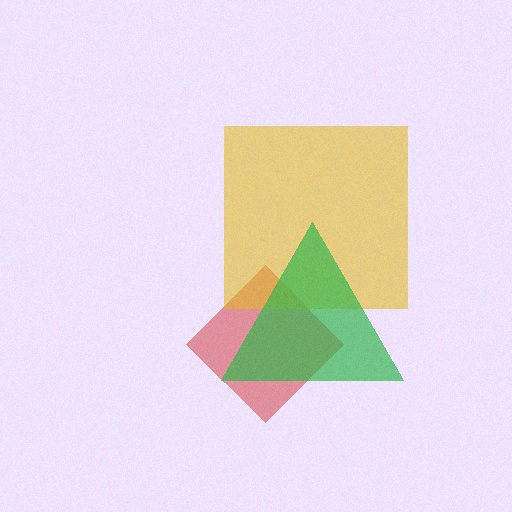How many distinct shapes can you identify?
There are 3 distinct shapes: a red diamond, a yellow square, a green triangle.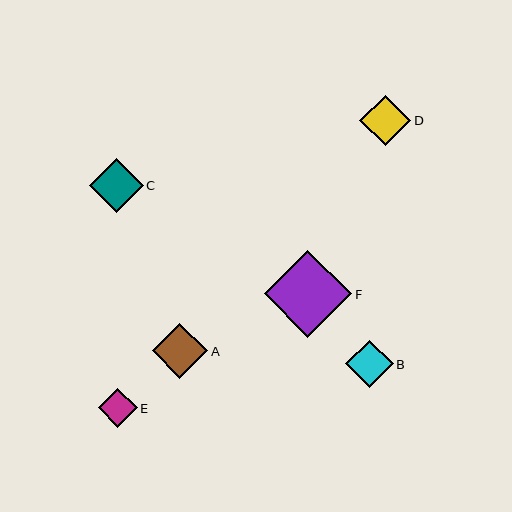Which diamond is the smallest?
Diamond E is the smallest with a size of approximately 39 pixels.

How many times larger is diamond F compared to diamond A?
Diamond F is approximately 1.6 times the size of diamond A.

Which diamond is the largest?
Diamond F is the largest with a size of approximately 87 pixels.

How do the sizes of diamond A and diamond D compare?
Diamond A and diamond D are approximately the same size.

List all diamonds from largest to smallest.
From largest to smallest: F, A, C, D, B, E.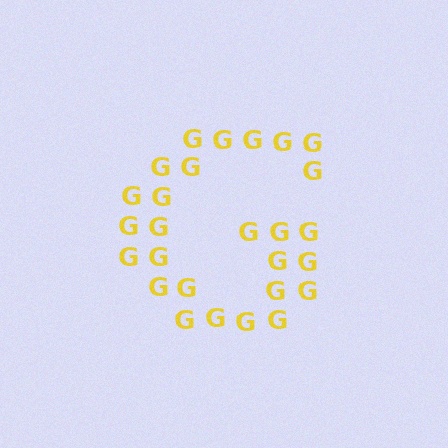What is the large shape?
The large shape is the letter G.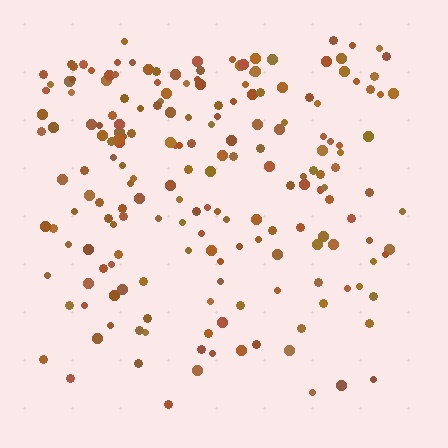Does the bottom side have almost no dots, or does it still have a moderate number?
Still a moderate number, just noticeably fewer than the top.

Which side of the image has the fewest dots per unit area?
The bottom.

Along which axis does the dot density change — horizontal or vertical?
Vertical.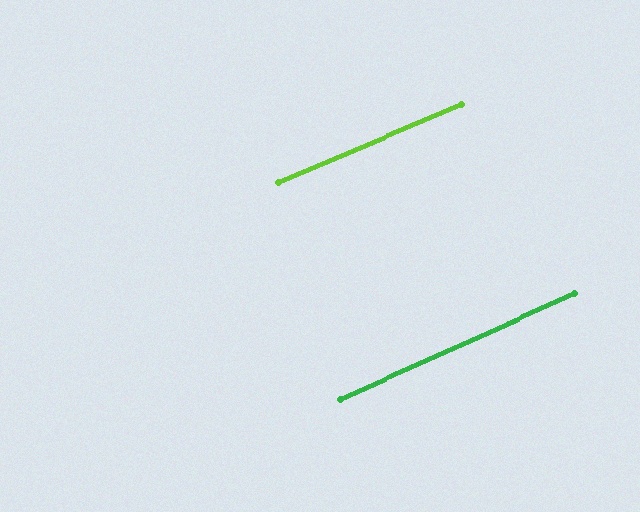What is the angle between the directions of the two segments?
Approximately 1 degree.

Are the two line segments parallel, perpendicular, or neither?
Parallel — their directions differ by only 0.8°.